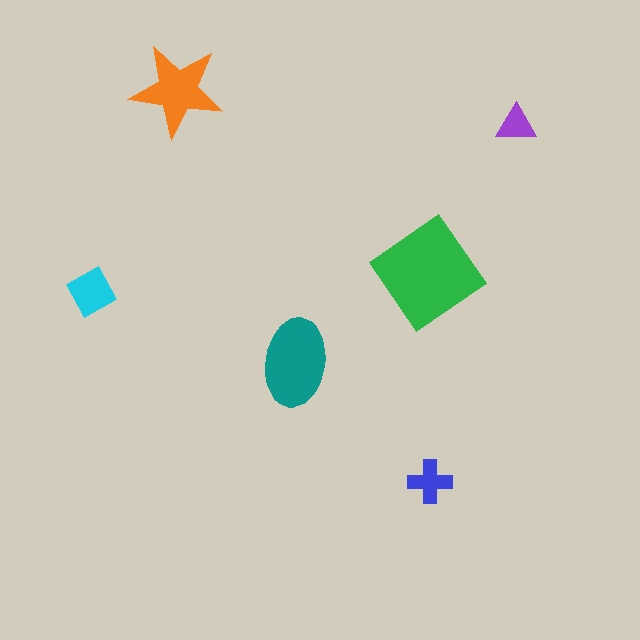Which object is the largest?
The green diamond.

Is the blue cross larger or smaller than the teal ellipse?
Smaller.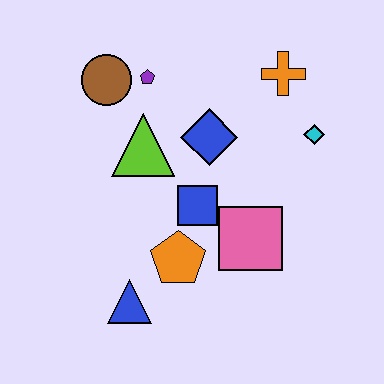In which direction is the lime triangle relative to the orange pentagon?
The lime triangle is above the orange pentagon.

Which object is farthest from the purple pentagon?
The blue triangle is farthest from the purple pentagon.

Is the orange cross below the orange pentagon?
No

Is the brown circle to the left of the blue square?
Yes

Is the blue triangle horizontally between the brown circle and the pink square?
Yes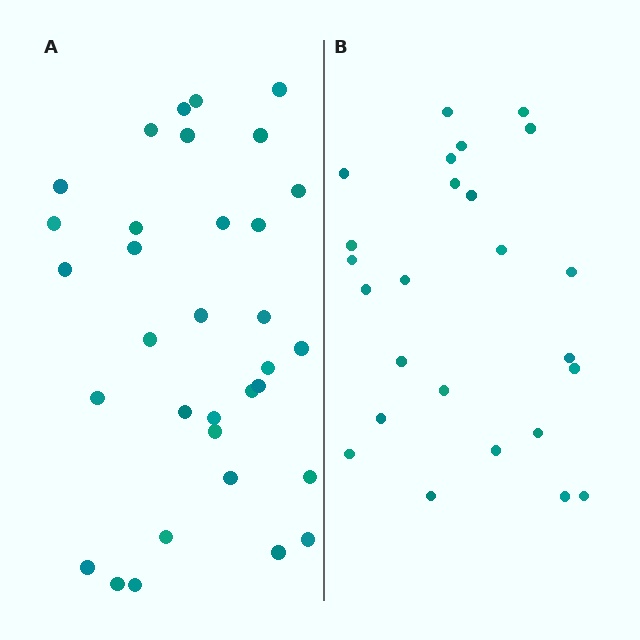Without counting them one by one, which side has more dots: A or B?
Region A (the left region) has more dots.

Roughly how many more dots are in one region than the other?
Region A has roughly 8 or so more dots than region B.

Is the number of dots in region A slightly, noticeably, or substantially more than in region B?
Region A has noticeably more, but not dramatically so. The ratio is roughly 1.3 to 1.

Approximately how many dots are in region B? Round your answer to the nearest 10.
About 20 dots. (The exact count is 25, which rounds to 20.)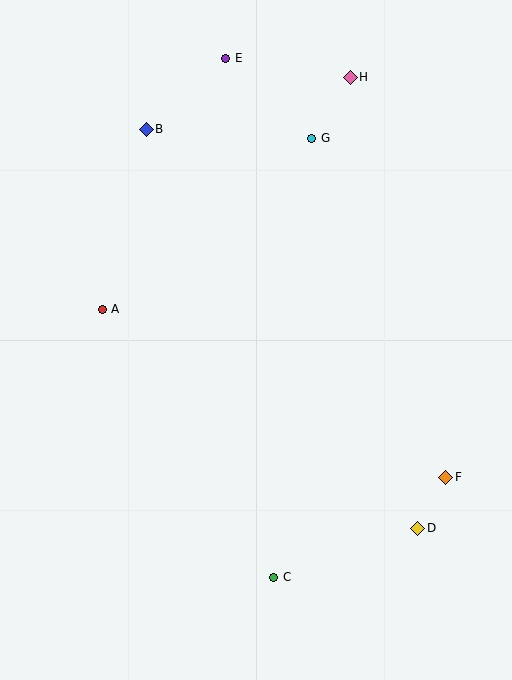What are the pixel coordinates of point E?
Point E is at (226, 58).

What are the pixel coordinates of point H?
Point H is at (350, 77).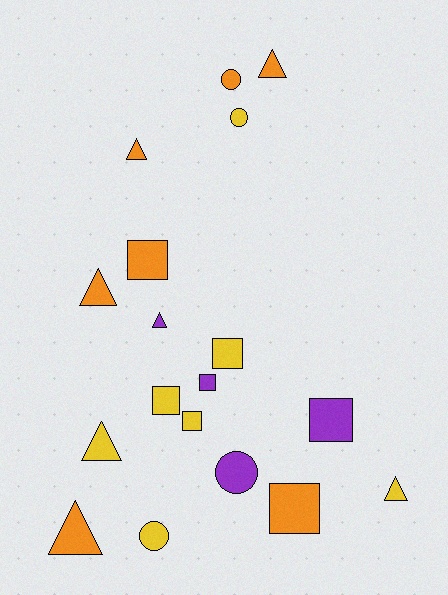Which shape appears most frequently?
Triangle, with 7 objects.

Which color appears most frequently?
Yellow, with 7 objects.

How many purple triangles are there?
There is 1 purple triangle.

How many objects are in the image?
There are 18 objects.